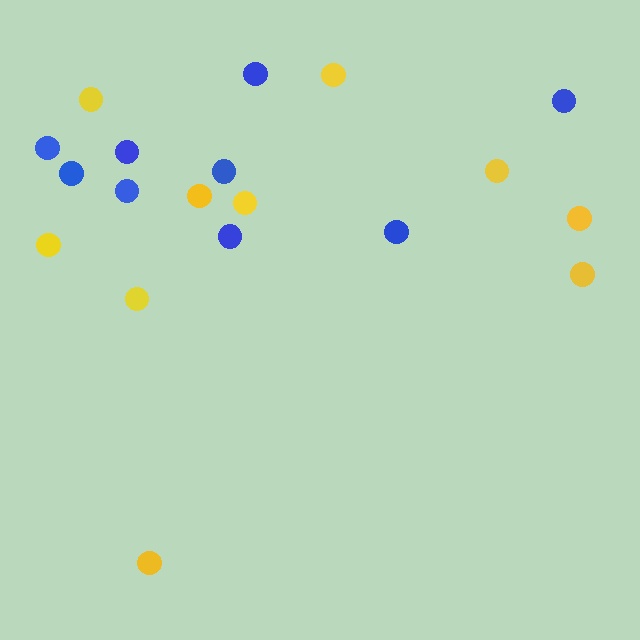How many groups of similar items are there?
There are 2 groups: one group of blue circles (9) and one group of yellow circles (10).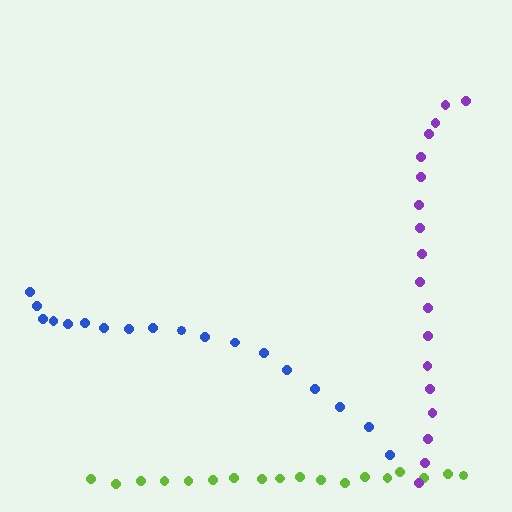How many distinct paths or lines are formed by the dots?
There are 3 distinct paths.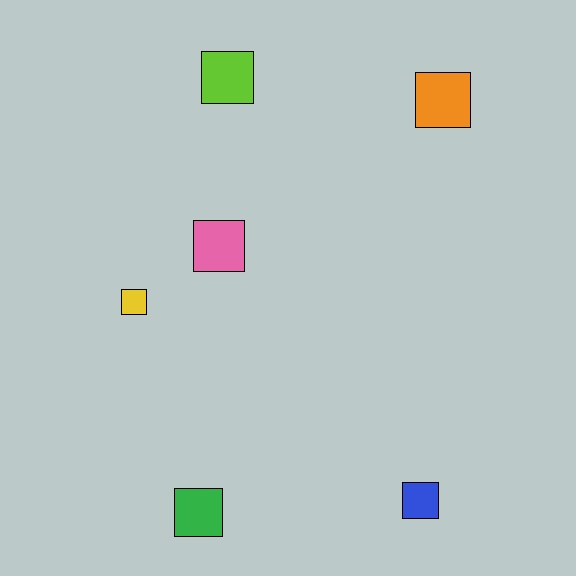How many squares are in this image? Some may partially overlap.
There are 6 squares.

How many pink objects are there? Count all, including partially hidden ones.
There is 1 pink object.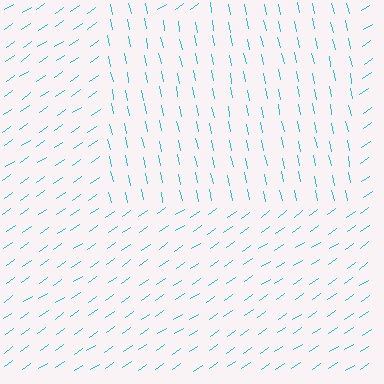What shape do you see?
I see a rectangle.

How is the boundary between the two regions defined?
The boundary is defined purely by a change in line orientation (approximately 67 degrees difference). All lines are the same color and thickness.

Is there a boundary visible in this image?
Yes, there is a texture boundary formed by a change in line orientation.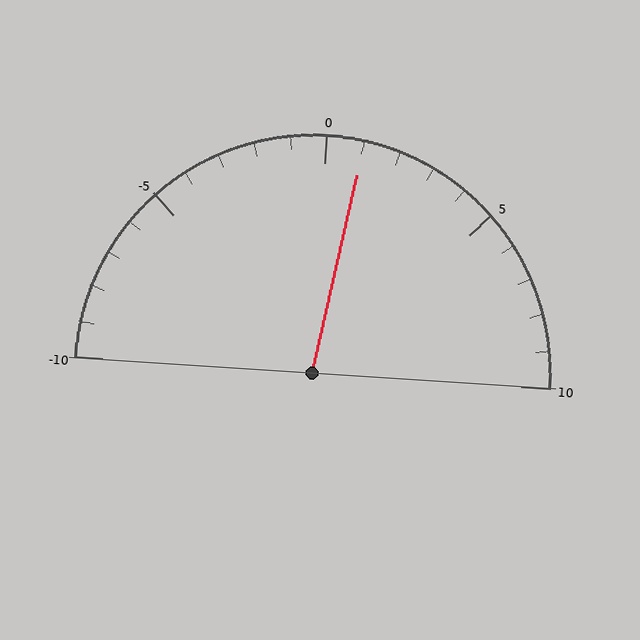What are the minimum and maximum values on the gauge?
The gauge ranges from -10 to 10.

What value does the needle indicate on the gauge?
The needle indicates approximately 1.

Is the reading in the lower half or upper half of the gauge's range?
The reading is in the upper half of the range (-10 to 10).